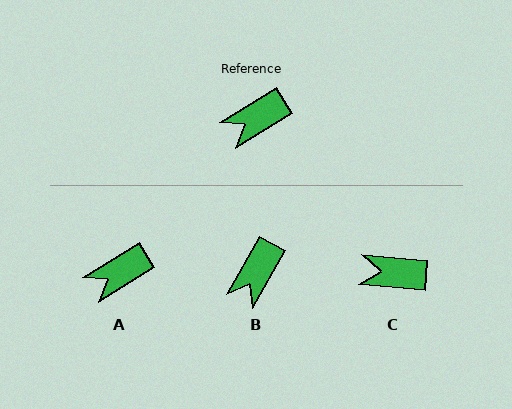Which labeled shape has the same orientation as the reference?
A.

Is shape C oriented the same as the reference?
No, it is off by about 36 degrees.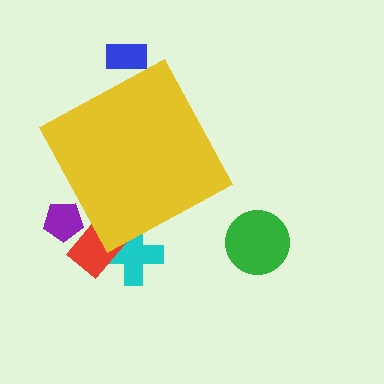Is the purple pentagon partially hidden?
Yes, the purple pentagon is partially hidden behind the yellow diamond.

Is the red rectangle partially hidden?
Yes, the red rectangle is partially hidden behind the yellow diamond.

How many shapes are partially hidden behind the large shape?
4 shapes are partially hidden.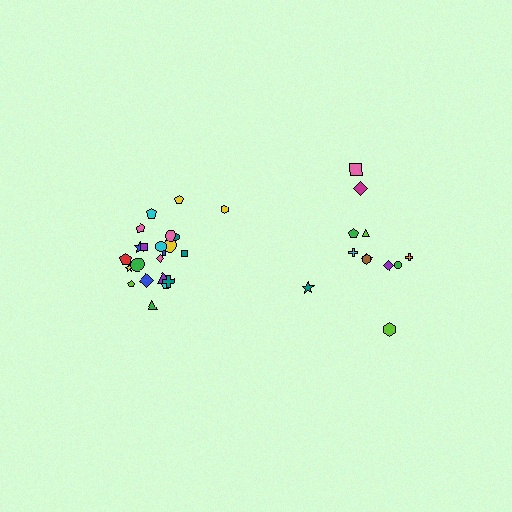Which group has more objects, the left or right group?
The left group.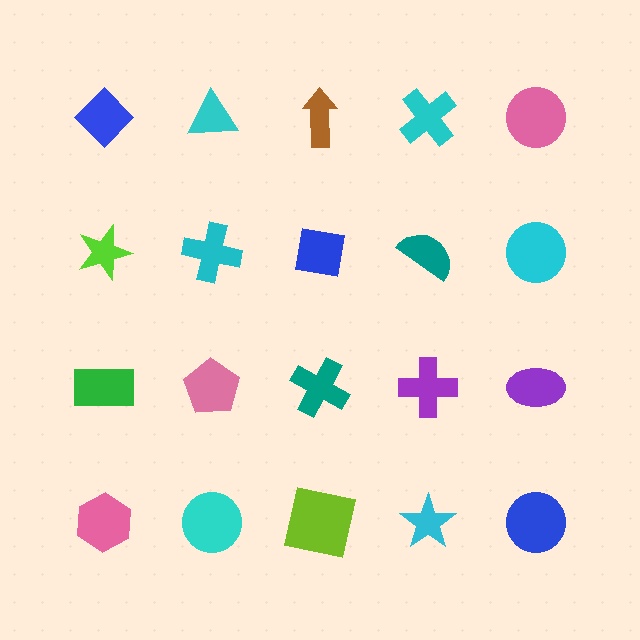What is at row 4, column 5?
A blue circle.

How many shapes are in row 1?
5 shapes.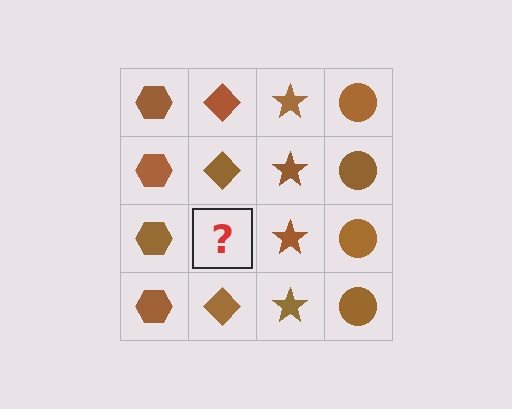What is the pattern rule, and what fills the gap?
The rule is that each column has a consistent shape. The gap should be filled with a brown diamond.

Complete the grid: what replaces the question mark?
The question mark should be replaced with a brown diamond.